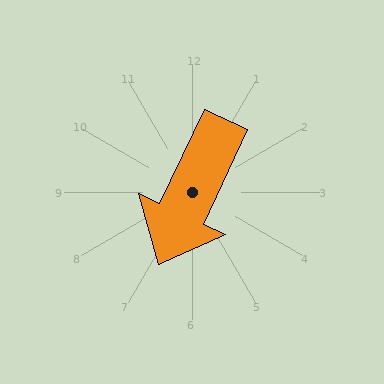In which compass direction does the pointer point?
Southwest.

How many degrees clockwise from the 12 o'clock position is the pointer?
Approximately 205 degrees.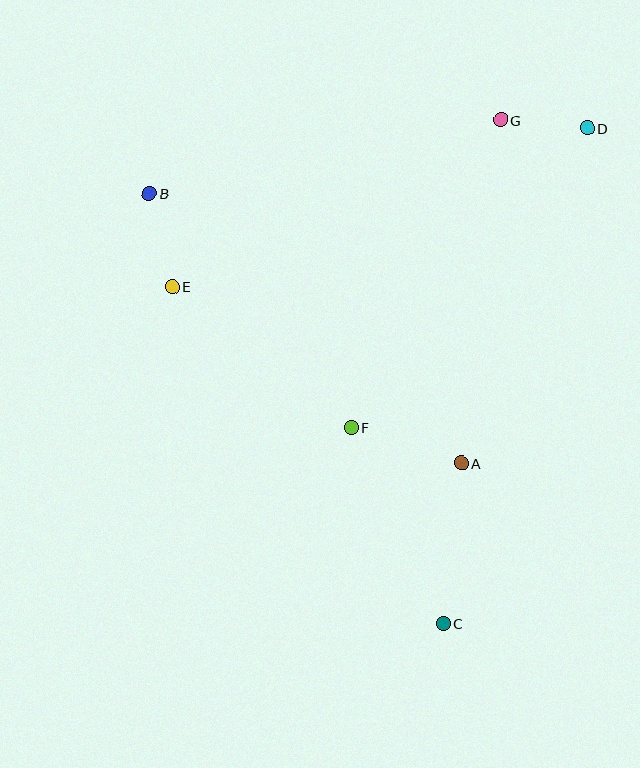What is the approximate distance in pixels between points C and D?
The distance between C and D is approximately 516 pixels.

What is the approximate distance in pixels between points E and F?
The distance between E and F is approximately 228 pixels.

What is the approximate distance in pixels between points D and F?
The distance between D and F is approximately 381 pixels.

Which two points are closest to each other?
Points D and G are closest to each other.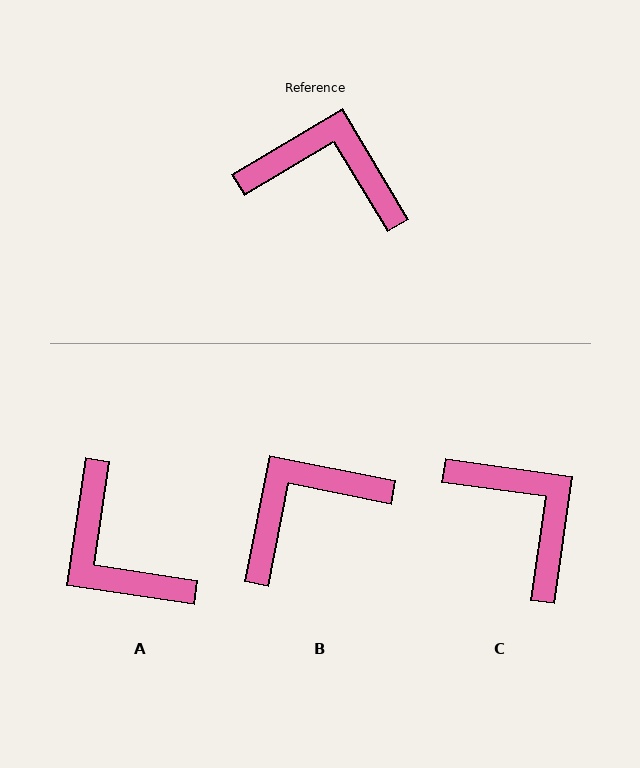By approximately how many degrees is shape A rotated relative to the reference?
Approximately 141 degrees counter-clockwise.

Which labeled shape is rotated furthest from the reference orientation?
A, about 141 degrees away.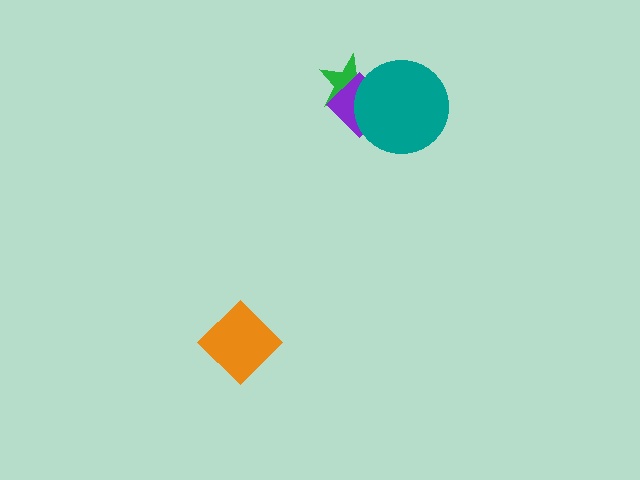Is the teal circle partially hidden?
No, no other shape covers it.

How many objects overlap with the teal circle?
2 objects overlap with the teal circle.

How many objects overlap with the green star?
2 objects overlap with the green star.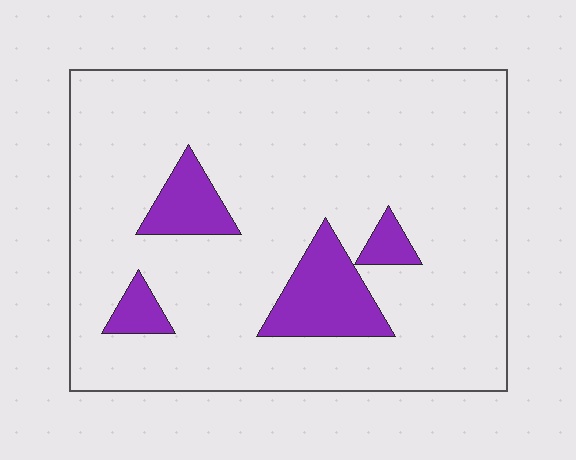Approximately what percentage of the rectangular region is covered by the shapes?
Approximately 15%.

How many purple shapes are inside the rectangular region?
4.